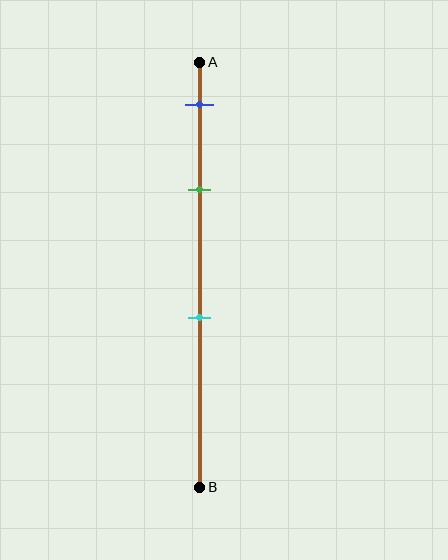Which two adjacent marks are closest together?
The blue and green marks are the closest adjacent pair.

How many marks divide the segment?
There are 3 marks dividing the segment.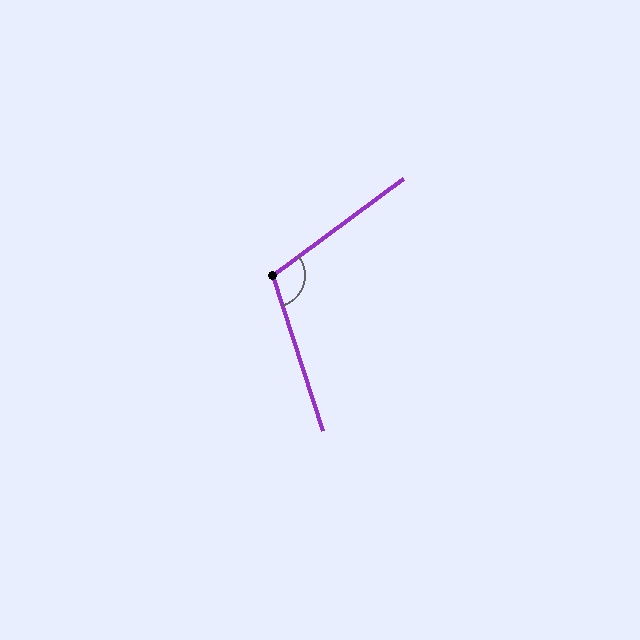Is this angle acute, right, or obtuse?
It is obtuse.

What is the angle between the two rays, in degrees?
Approximately 109 degrees.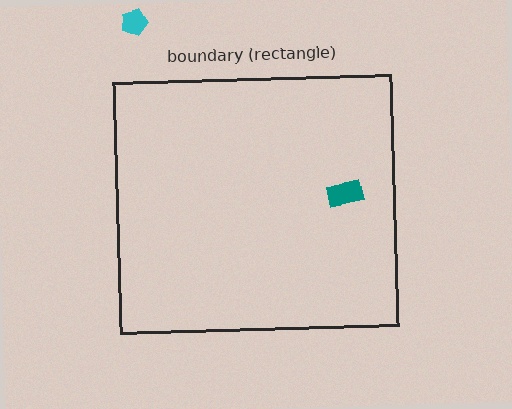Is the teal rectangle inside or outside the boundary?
Inside.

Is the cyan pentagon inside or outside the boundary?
Outside.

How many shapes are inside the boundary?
1 inside, 1 outside.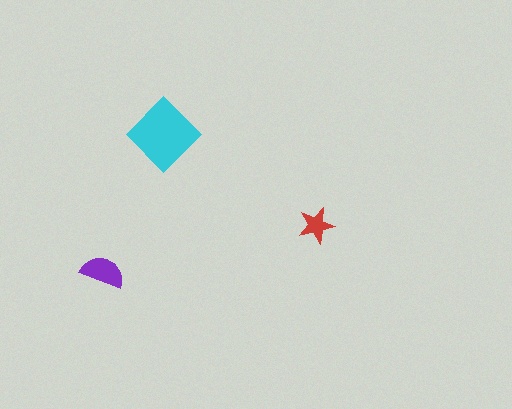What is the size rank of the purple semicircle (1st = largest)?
2nd.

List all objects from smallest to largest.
The red star, the purple semicircle, the cyan diamond.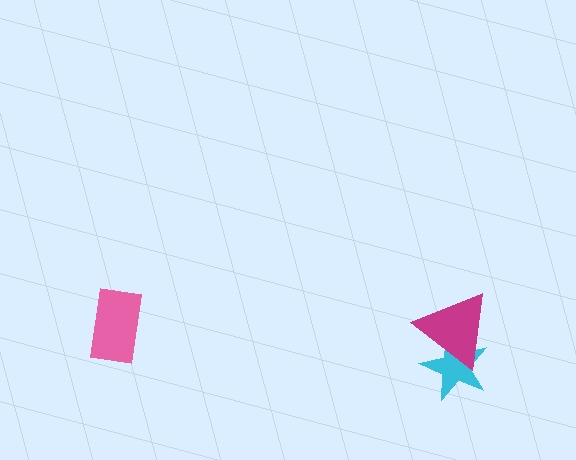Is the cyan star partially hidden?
Yes, it is partially covered by another shape.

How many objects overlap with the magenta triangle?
1 object overlaps with the magenta triangle.